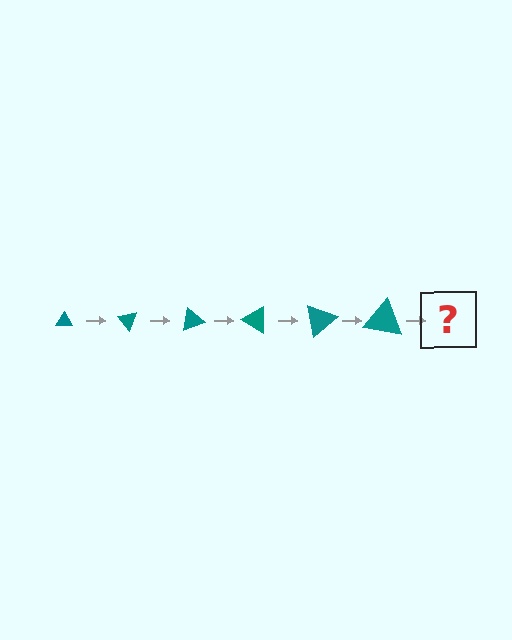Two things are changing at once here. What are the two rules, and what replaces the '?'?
The two rules are that the triangle grows larger each step and it rotates 50 degrees each step. The '?' should be a triangle, larger than the previous one and rotated 300 degrees from the start.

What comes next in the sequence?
The next element should be a triangle, larger than the previous one and rotated 300 degrees from the start.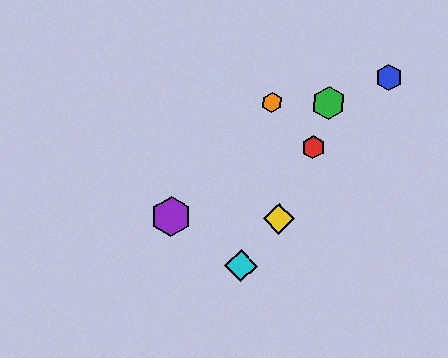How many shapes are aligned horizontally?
2 shapes (the yellow diamond, the purple hexagon) are aligned horizontally.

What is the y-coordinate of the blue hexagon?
The blue hexagon is at y≈78.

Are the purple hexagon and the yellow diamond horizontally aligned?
Yes, both are at y≈217.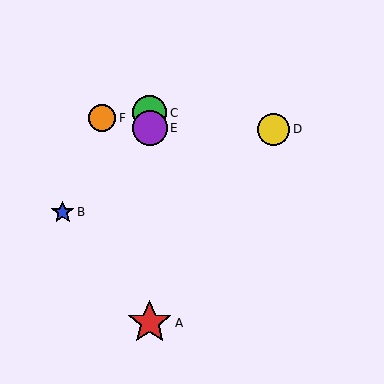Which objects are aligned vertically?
Objects A, C, E are aligned vertically.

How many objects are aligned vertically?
3 objects (A, C, E) are aligned vertically.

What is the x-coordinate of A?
Object A is at x≈150.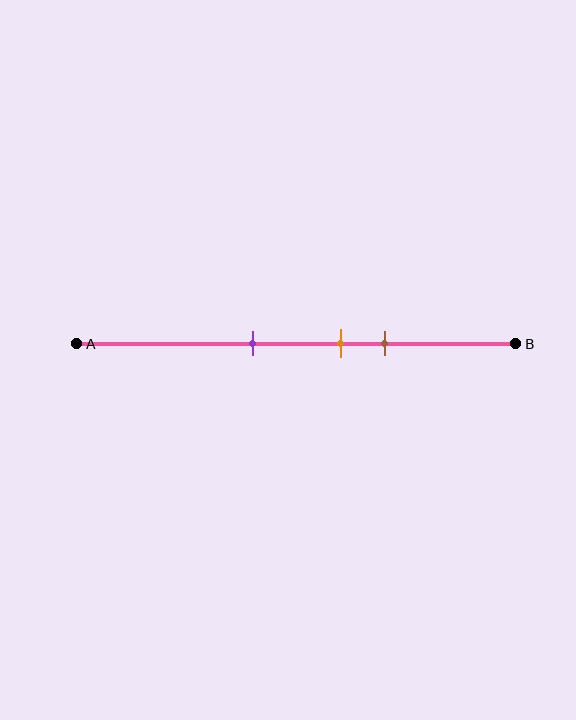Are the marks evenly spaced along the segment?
Yes, the marks are approximately evenly spaced.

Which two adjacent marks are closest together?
The orange and brown marks are the closest adjacent pair.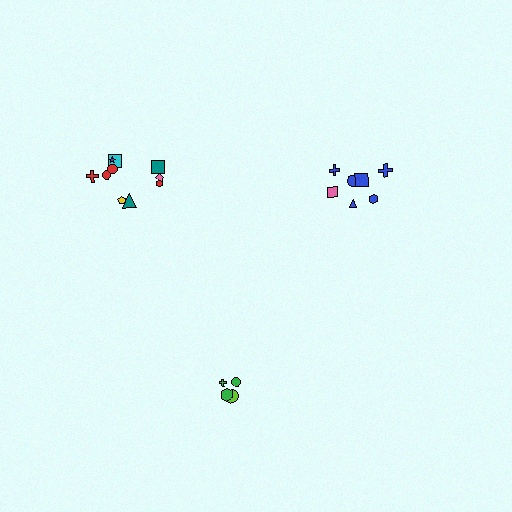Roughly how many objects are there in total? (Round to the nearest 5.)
Roughly 20 objects in total.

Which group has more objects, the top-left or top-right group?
The top-left group.